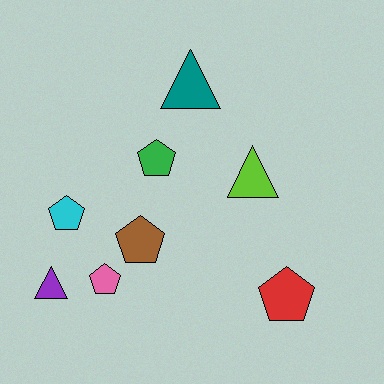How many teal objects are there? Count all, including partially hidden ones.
There is 1 teal object.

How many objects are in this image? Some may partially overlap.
There are 8 objects.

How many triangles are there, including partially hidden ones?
There are 3 triangles.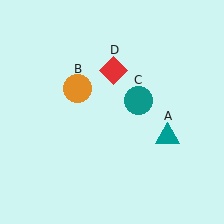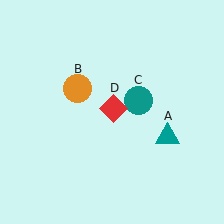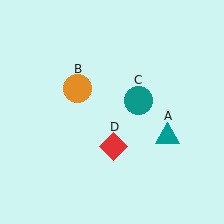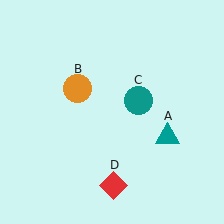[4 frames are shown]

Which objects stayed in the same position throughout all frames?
Teal triangle (object A) and orange circle (object B) and teal circle (object C) remained stationary.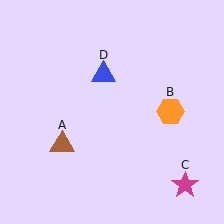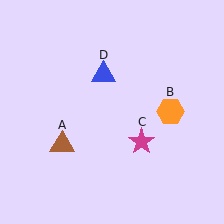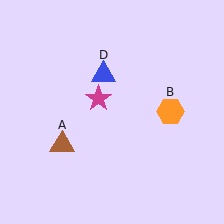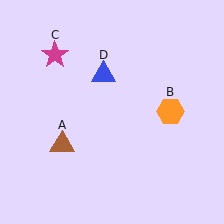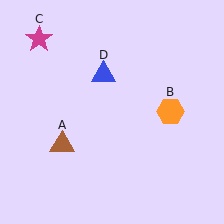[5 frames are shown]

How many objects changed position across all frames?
1 object changed position: magenta star (object C).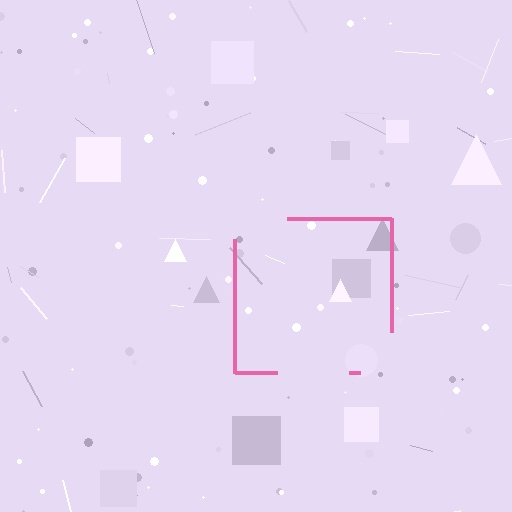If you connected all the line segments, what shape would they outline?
They would outline a square.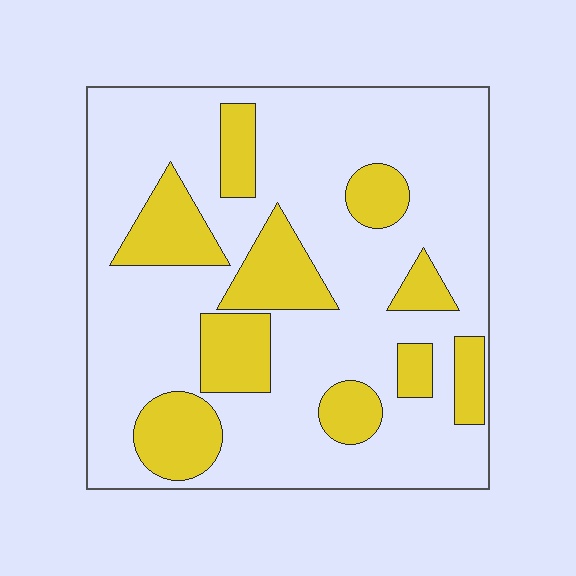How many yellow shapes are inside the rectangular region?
10.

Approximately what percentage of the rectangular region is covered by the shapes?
Approximately 25%.